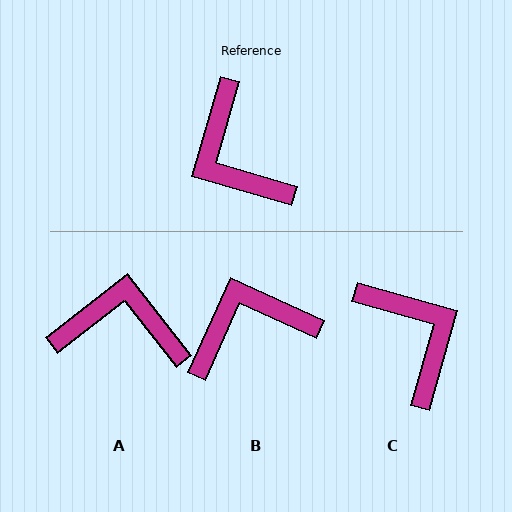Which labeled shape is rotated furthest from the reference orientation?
C, about 179 degrees away.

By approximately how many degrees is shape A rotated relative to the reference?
Approximately 126 degrees clockwise.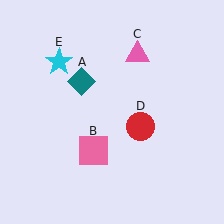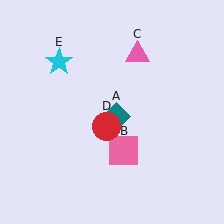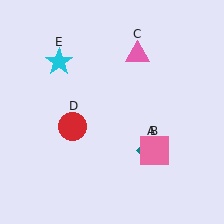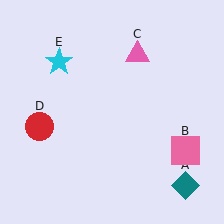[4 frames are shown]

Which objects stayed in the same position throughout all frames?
Pink triangle (object C) and cyan star (object E) remained stationary.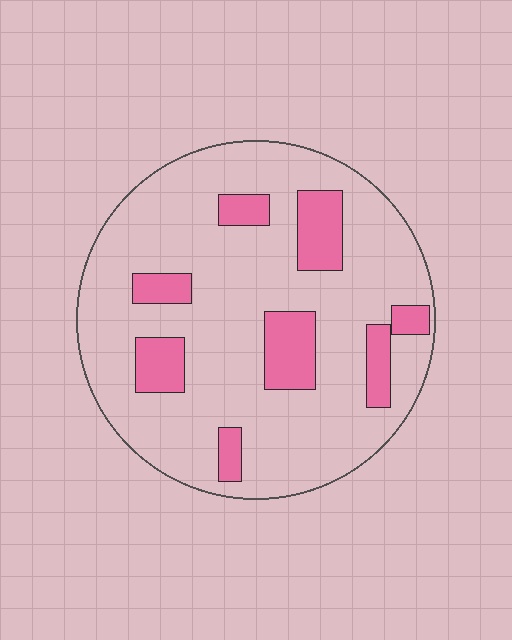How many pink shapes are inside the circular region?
8.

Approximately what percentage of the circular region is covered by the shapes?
Approximately 20%.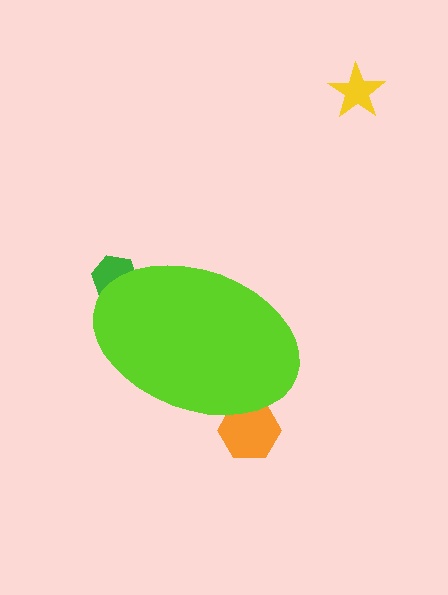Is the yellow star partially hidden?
No, the yellow star is fully visible.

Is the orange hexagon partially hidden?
Yes, the orange hexagon is partially hidden behind the lime ellipse.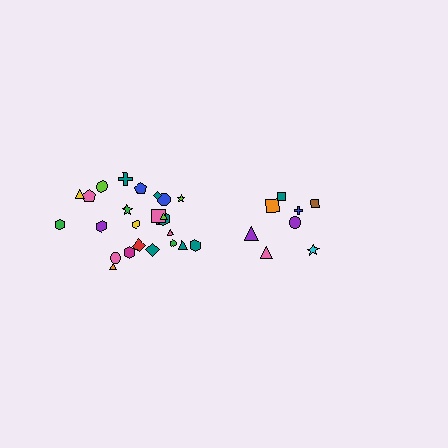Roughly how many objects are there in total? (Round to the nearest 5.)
Roughly 35 objects in total.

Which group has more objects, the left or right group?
The left group.